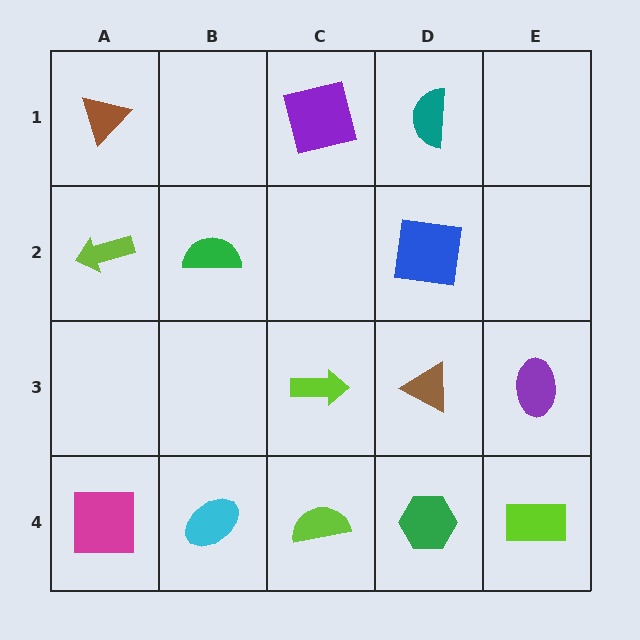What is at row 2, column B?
A green semicircle.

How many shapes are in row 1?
3 shapes.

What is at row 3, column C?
A lime arrow.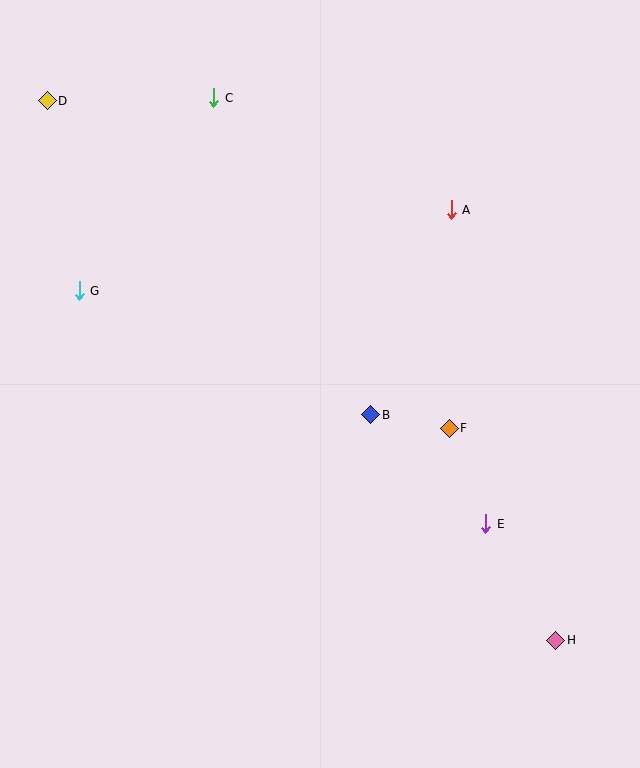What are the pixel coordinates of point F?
Point F is at (449, 428).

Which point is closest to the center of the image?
Point B at (371, 415) is closest to the center.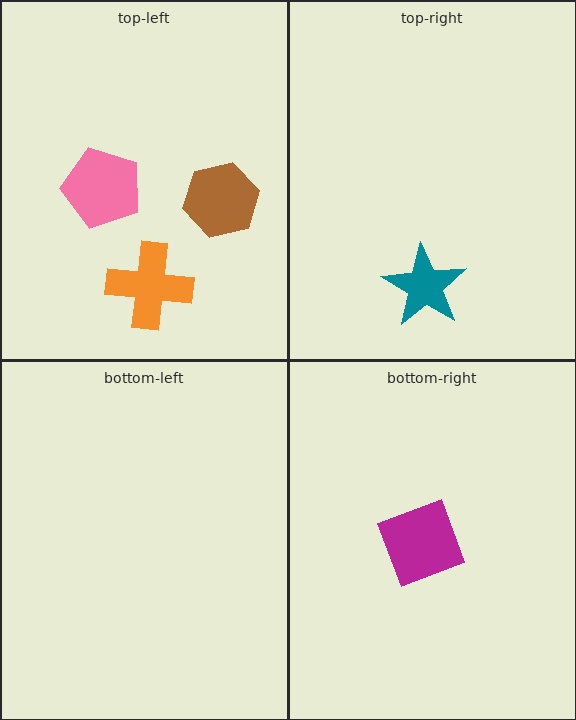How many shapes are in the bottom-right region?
1.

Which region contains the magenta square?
The bottom-right region.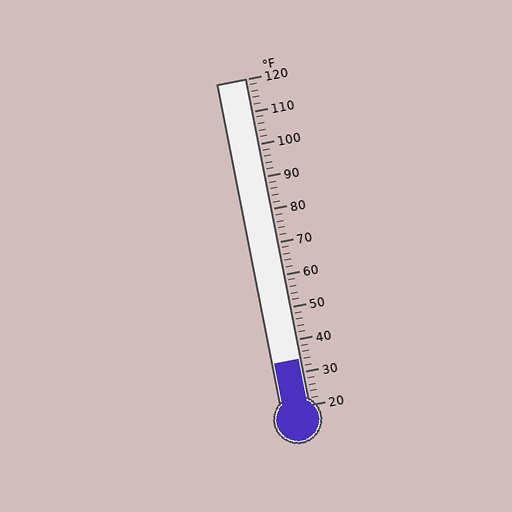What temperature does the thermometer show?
The thermometer shows approximately 34°F.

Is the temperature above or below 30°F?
The temperature is above 30°F.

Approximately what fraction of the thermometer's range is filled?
The thermometer is filled to approximately 15% of its range.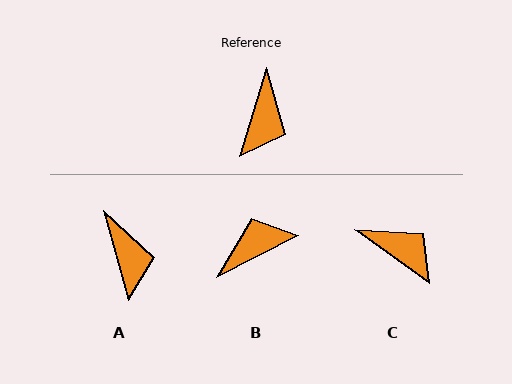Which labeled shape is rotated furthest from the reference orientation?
B, about 134 degrees away.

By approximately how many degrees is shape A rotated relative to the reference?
Approximately 32 degrees counter-clockwise.